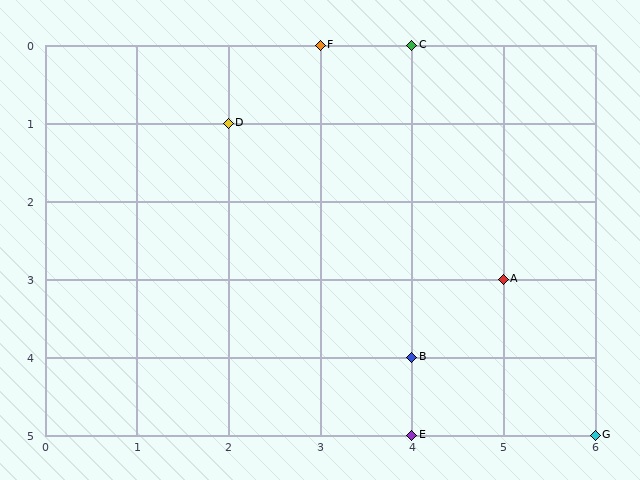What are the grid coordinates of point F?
Point F is at grid coordinates (3, 0).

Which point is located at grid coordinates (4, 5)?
Point E is at (4, 5).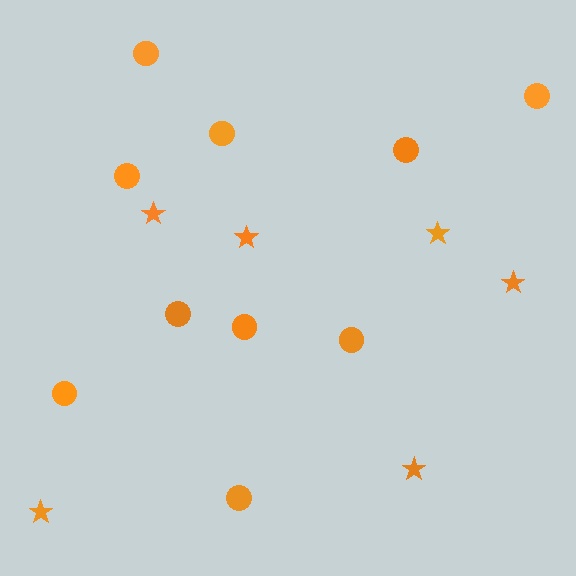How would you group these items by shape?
There are 2 groups: one group of circles (10) and one group of stars (6).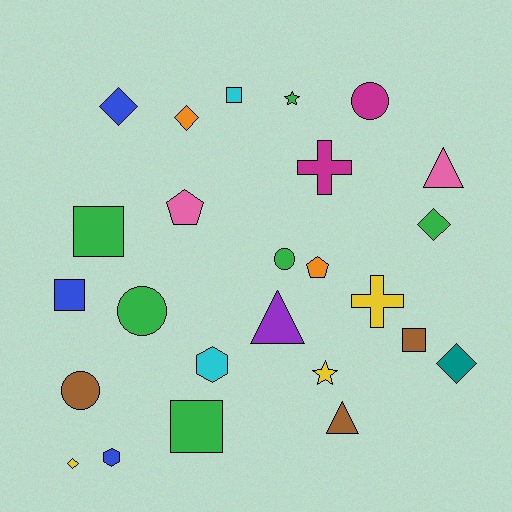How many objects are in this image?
There are 25 objects.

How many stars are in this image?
There are 2 stars.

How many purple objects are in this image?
There is 1 purple object.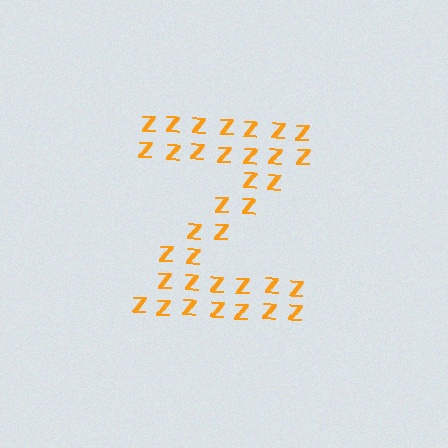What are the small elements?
The small elements are letter Z's.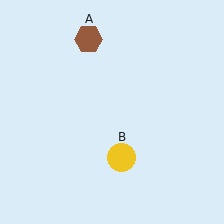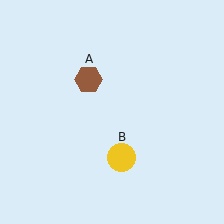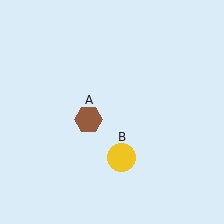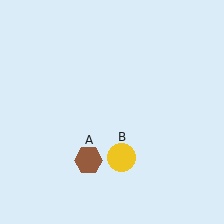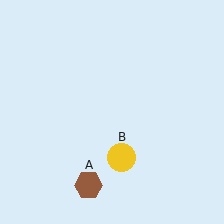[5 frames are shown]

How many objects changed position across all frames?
1 object changed position: brown hexagon (object A).